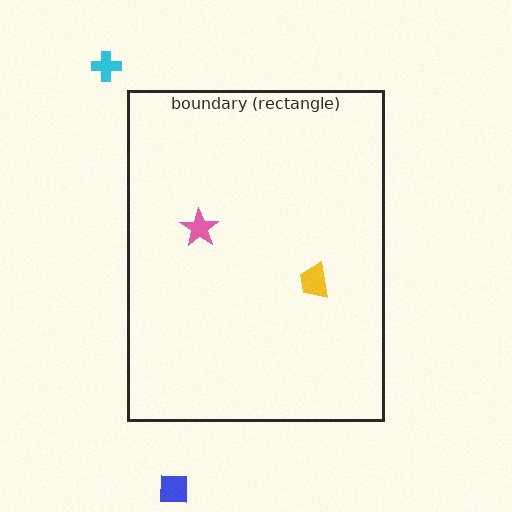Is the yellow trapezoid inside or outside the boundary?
Inside.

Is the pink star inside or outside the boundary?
Inside.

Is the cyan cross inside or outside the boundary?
Outside.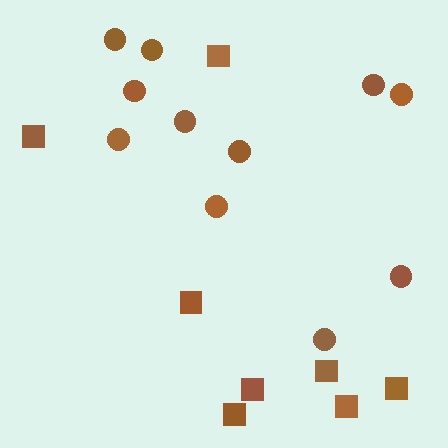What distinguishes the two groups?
There are 2 groups: one group of circles (11) and one group of squares (8).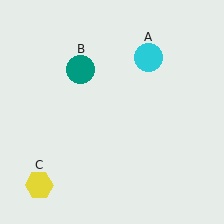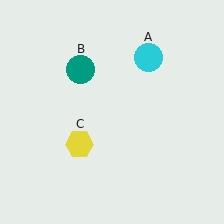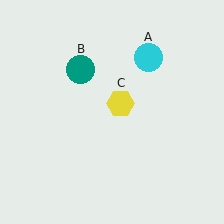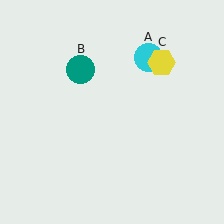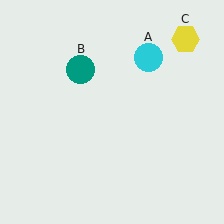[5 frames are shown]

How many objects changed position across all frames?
1 object changed position: yellow hexagon (object C).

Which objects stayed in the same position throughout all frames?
Cyan circle (object A) and teal circle (object B) remained stationary.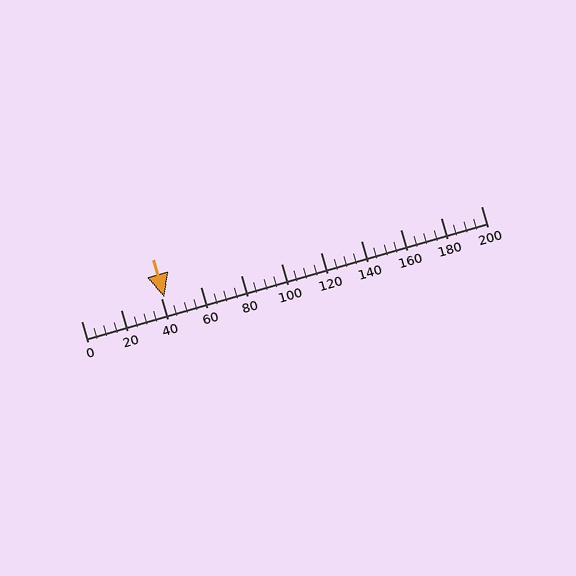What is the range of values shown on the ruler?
The ruler shows values from 0 to 200.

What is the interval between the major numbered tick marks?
The major tick marks are spaced 20 units apart.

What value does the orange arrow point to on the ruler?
The orange arrow points to approximately 42.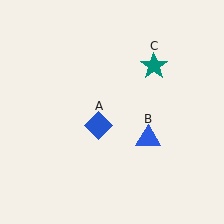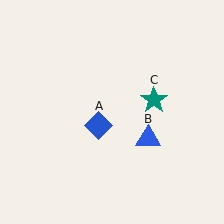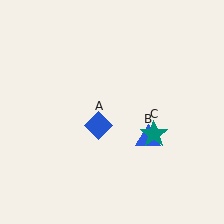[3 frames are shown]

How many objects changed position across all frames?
1 object changed position: teal star (object C).